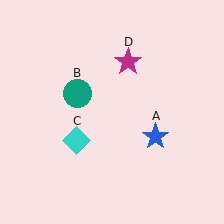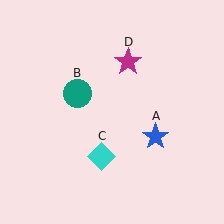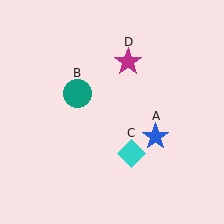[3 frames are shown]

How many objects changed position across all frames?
1 object changed position: cyan diamond (object C).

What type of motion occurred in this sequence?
The cyan diamond (object C) rotated counterclockwise around the center of the scene.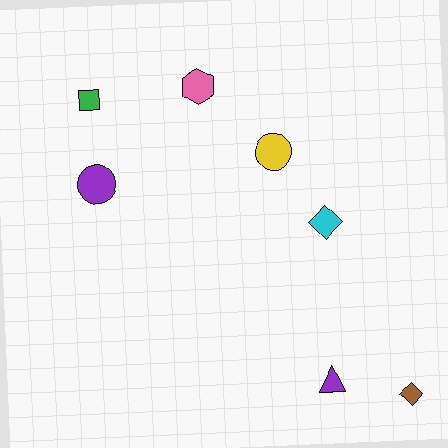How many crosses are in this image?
There are no crosses.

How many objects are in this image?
There are 7 objects.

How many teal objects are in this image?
There are no teal objects.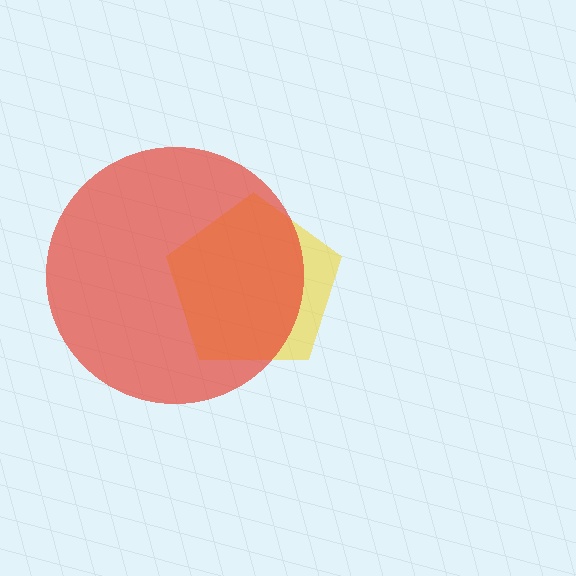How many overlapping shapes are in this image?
There are 2 overlapping shapes in the image.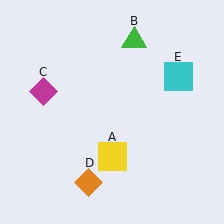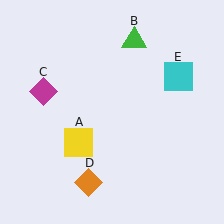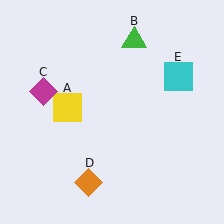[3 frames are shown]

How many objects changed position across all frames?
1 object changed position: yellow square (object A).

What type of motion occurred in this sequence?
The yellow square (object A) rotated clockwise around the center of the scene.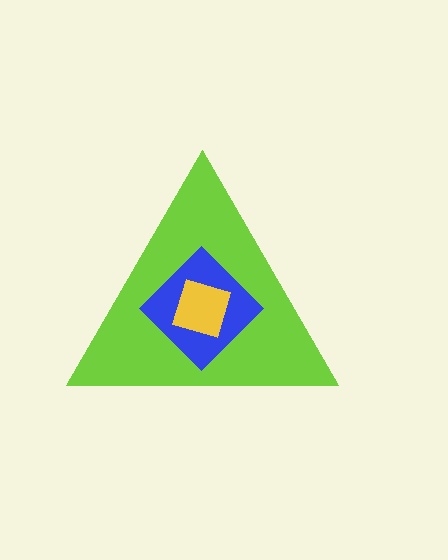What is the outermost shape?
The lime triangle.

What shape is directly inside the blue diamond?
The yellow square.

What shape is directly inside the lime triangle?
The blue diamond.